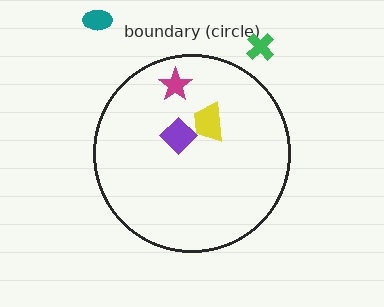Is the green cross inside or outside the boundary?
Outside.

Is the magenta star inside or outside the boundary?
Inside.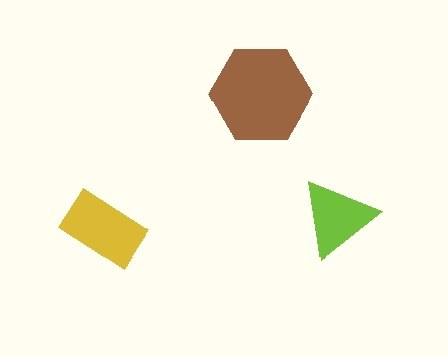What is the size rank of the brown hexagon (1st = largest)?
1st.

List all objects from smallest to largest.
The lime triangle, the yellow rectangle, the brown hexagon.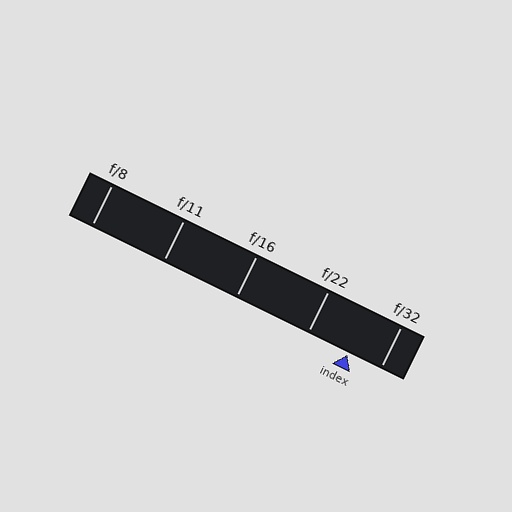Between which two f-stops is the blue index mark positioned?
The index mark is between f/22 and f/32.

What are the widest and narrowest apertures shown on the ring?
The widest aperture shown is f/8 and the narrowest is f/32.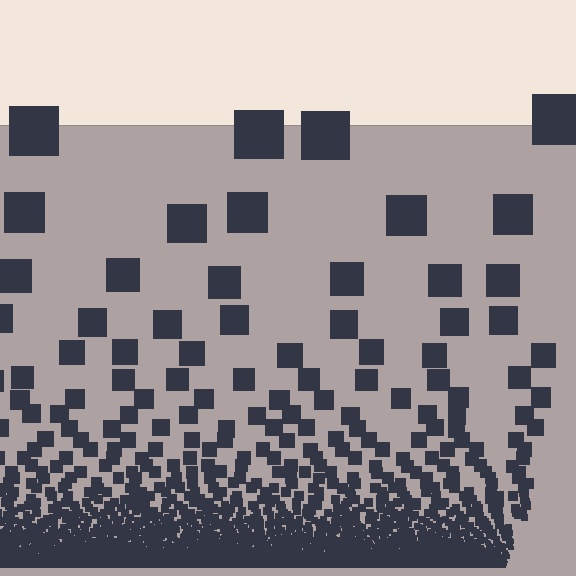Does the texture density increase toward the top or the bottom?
Density increases toward the bottom.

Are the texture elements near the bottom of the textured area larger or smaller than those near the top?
Smaller. The gradient is inverted — elements near the bottom are smaller and denser.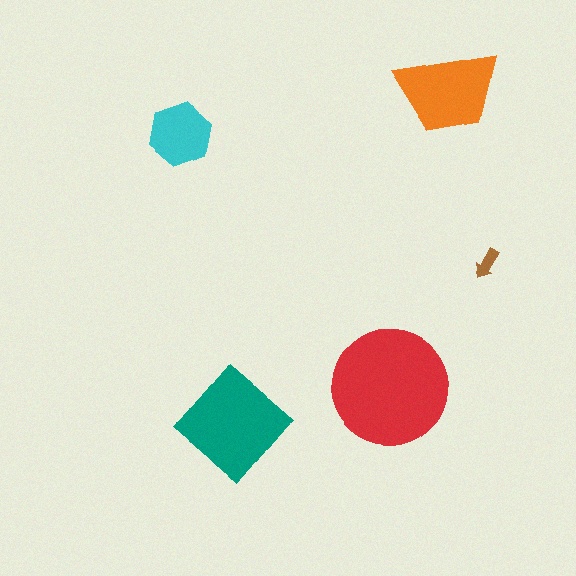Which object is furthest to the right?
The brown arrow is rightmost.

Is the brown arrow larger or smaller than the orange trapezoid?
Smaller.